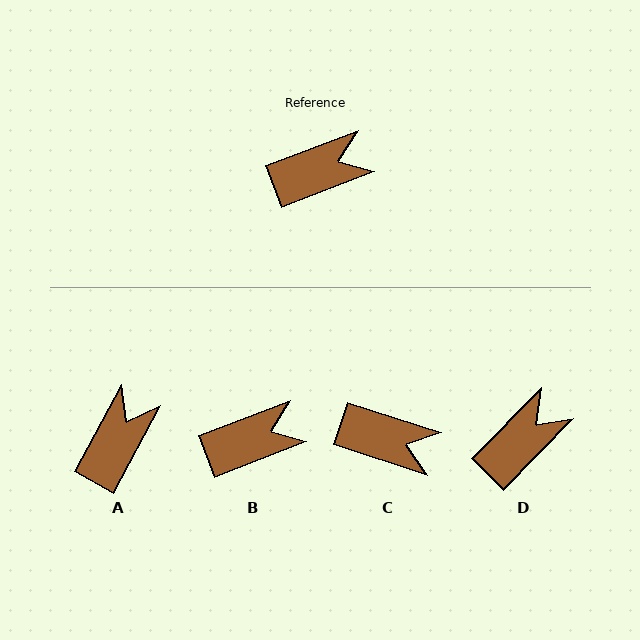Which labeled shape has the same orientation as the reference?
B.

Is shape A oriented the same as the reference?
No, it is off by about 41 degrees.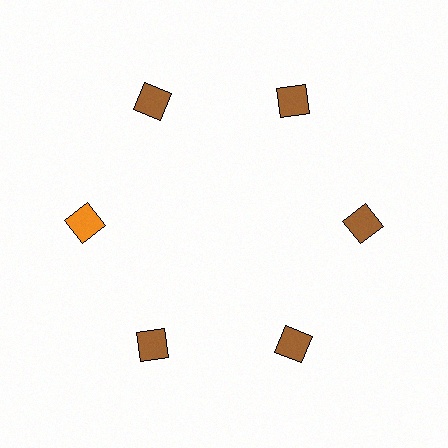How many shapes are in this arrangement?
There are 6 shapes arranged in a ring pattern.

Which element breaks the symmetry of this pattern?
The orange diamond at roughly the 9 o'clock position breaks the symmetry. All other shapes are brown diamonds.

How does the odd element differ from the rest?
It has a different color: orange instead of brown.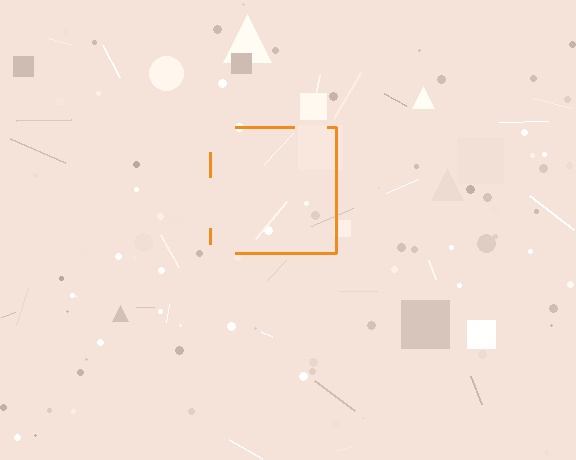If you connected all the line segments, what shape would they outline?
They would outline a square.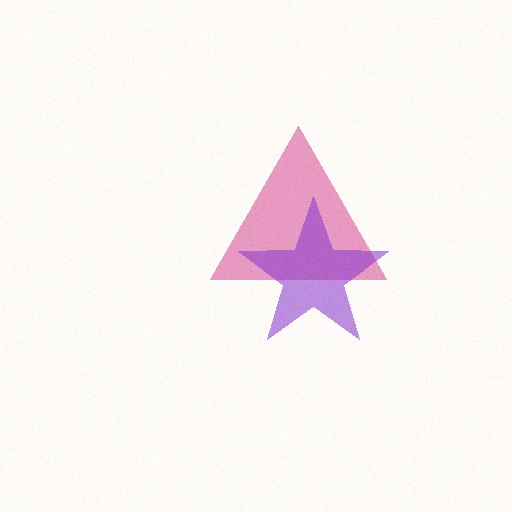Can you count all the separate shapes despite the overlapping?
Yes, there are 2 separate shapes.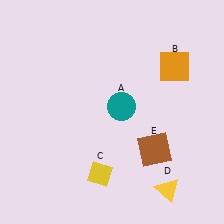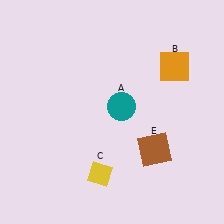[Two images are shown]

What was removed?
The yellow triangle (D) was removed in Image 2.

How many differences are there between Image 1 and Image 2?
There is 1 difference between the two images.